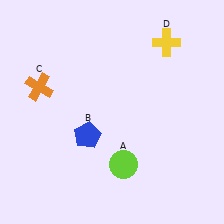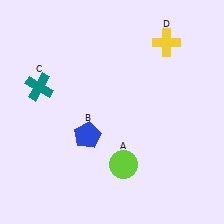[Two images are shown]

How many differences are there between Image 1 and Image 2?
There is 1 difference between the two images.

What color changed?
The cross (C) changed from orange in Image 1 to teal in Image 2.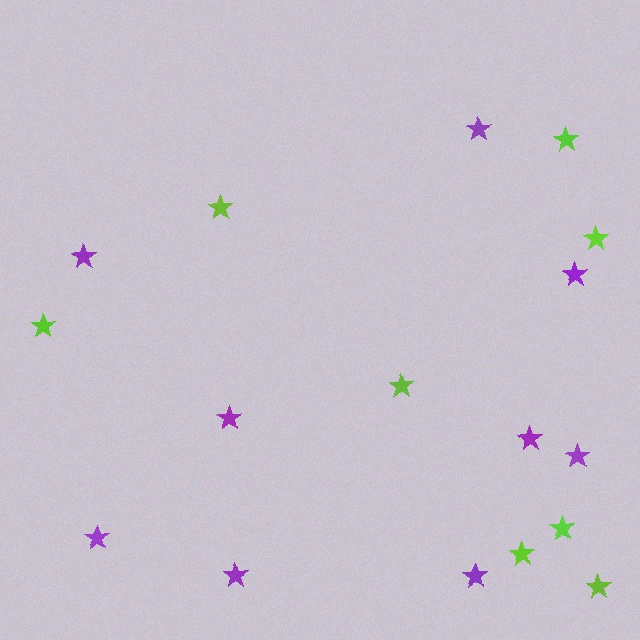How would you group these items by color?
There are 2 groups: one group of lime stars (8) and one group of purple stars (9).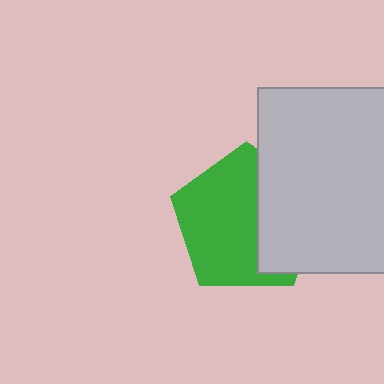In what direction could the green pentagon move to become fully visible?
The green pentagon could move left. That would shift it out from behind the light gray square entirely.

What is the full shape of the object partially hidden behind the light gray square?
The partially hidden object is a green pentagon.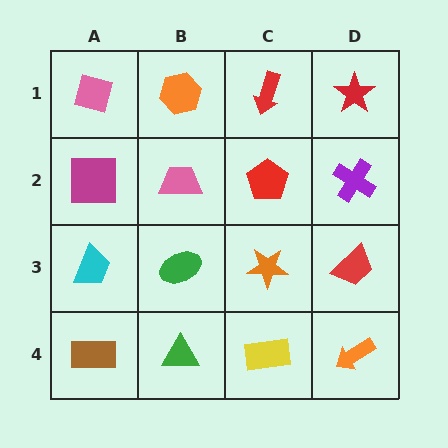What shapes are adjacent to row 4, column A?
A cyan trapezoid (row 3, column A), a green triangle (row 4, column B).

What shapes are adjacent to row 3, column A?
A magenta square (row 2, column A), a brown rectangle (row 4, column A), a green ellipse (row 3, column B).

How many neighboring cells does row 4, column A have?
2.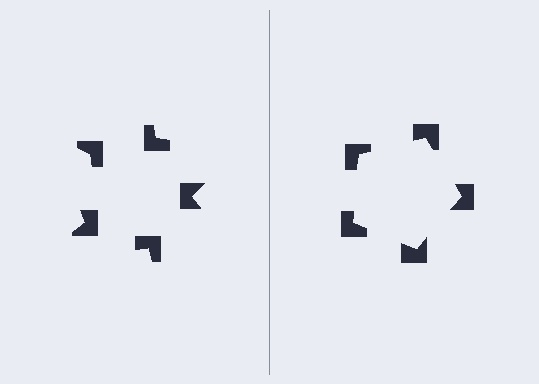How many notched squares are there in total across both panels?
10 — 5 on each side.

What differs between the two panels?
The notched squares are positioned identically on both sides; only the wedge orientations differ. On the right they align to a pentagon; on the left they are misaligned.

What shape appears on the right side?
An illusory pentagon.